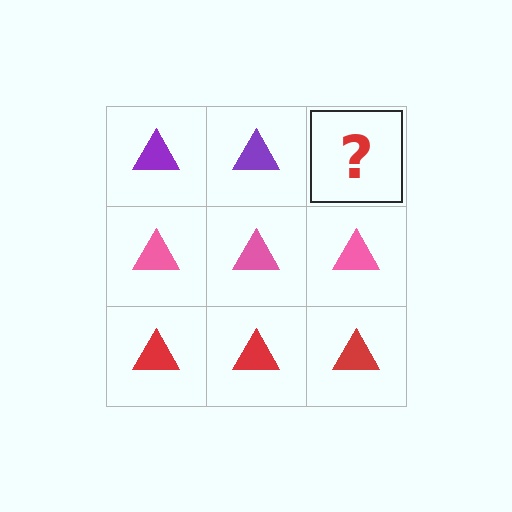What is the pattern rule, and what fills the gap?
The rule is that each row has a consistent color. The gap should be filled with a purple triangle.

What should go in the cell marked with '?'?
The missing cell should contain a purple triangle.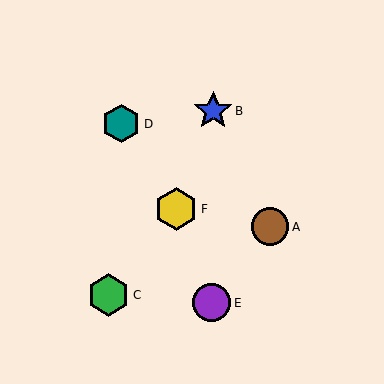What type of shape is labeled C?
Shape C is a green hexagon.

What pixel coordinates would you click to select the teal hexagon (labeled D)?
Click at (121, 124) to select the teal hexagon D.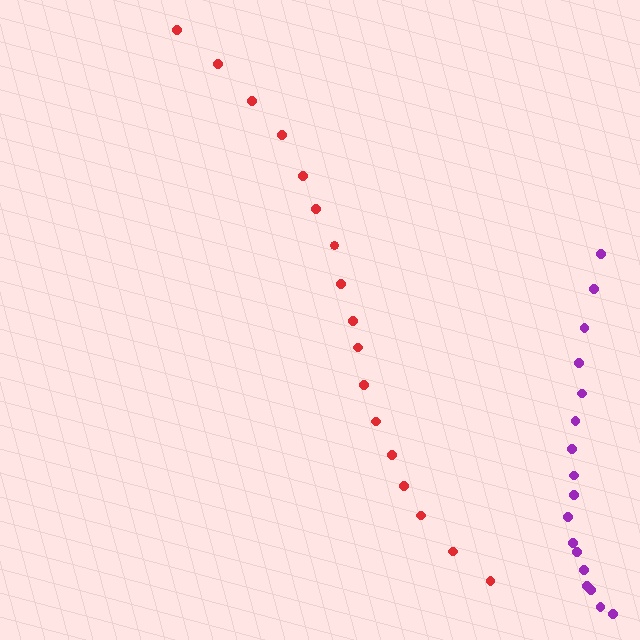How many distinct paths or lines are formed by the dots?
There are 2 distinct paths.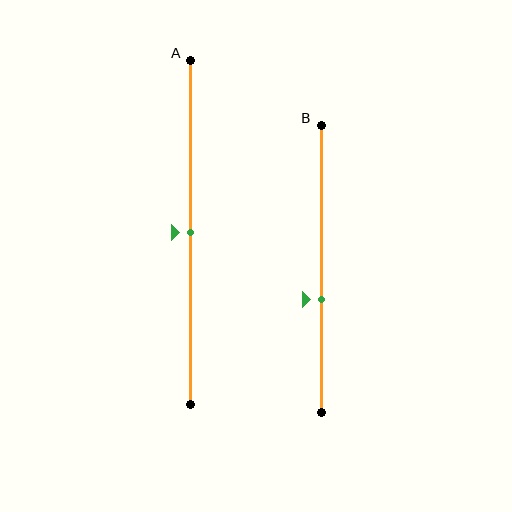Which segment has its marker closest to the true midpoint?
Segment A has its marker closest to the true midpoint.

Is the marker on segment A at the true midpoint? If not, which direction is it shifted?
Yes, the marker on segment A is at the true midpoint.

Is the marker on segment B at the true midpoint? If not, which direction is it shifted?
No, the marker on segment B is shifted downward by about 11% of the segment length.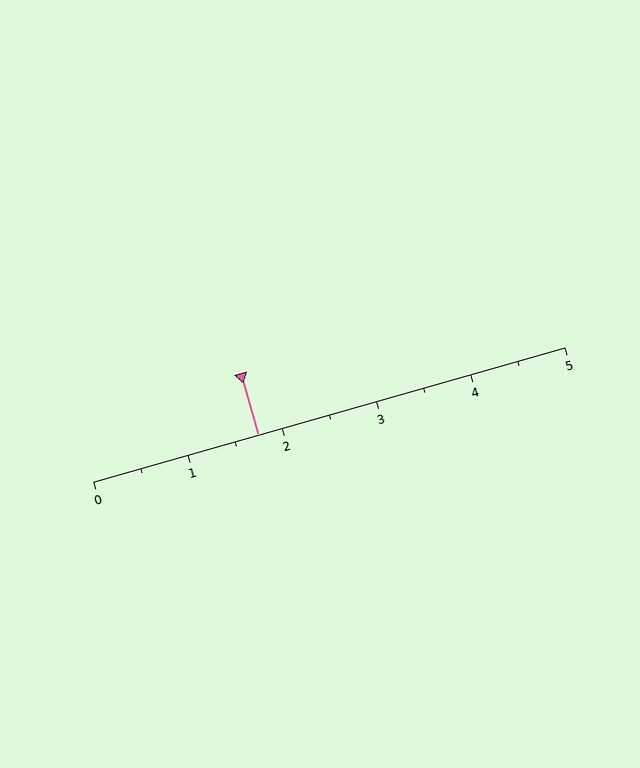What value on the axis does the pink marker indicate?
The marker indicates approximately 1.8.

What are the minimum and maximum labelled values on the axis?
The axis runs from 0 to 5.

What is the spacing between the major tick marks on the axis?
The major ticks are spaced 1 apart.